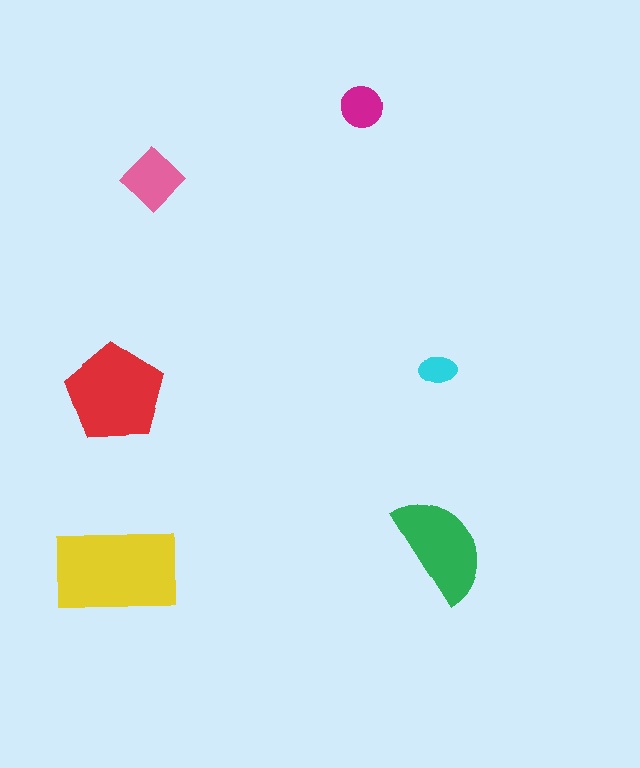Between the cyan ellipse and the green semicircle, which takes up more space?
The green semicircle.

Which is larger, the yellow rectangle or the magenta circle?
The yellow rectangle.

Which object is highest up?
The magenta circle is topmost.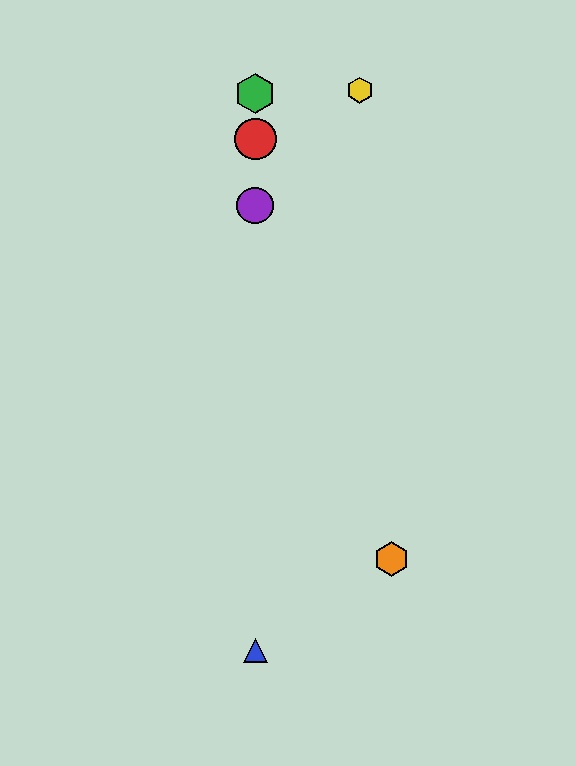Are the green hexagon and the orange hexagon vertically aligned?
No, the green hexagon is at x≈255 and the orange hexagon is at x≈391.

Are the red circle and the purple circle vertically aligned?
Yes, both are at x≈255.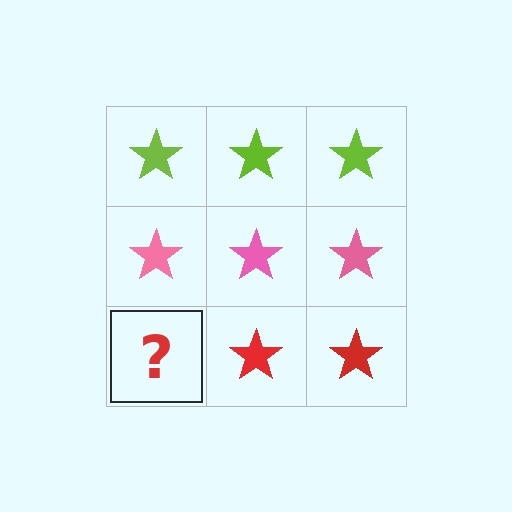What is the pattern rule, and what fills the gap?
The rule is that each row has a consistent color. The gap should be filled with a red star.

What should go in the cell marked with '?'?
The missing cell should contain a red star.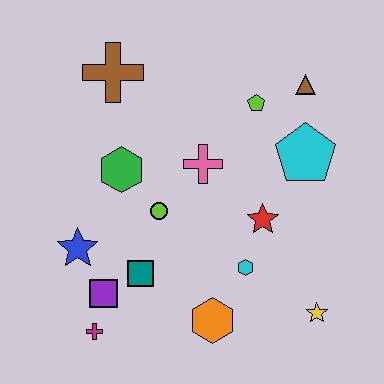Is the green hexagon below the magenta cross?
No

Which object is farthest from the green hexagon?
The yellow star is farthest from the green hexagon.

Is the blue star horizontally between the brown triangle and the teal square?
No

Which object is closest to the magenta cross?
The purple square is closest to the magenta cross.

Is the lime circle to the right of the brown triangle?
No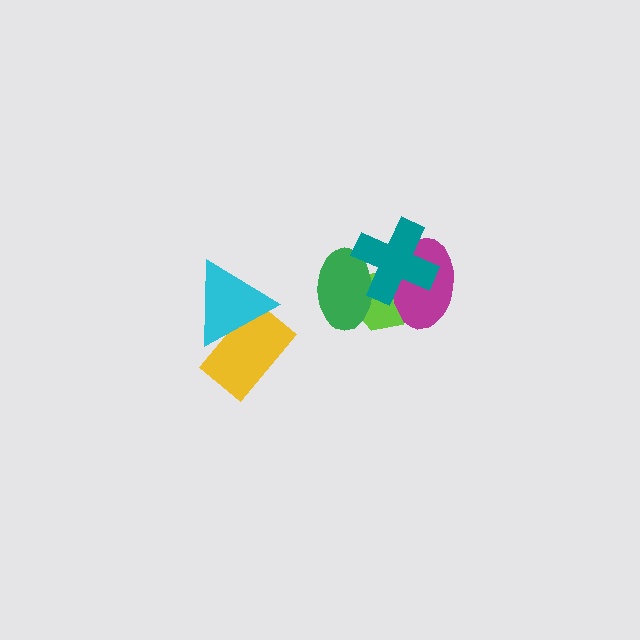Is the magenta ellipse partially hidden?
Yes, it is partially covered by another shape.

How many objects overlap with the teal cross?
3 objects overlap with the teal cross.